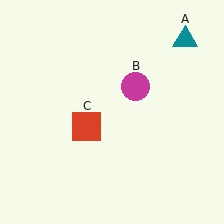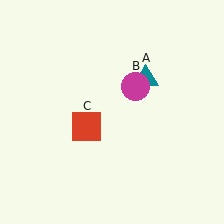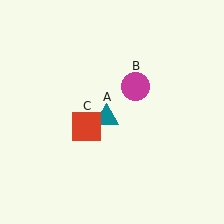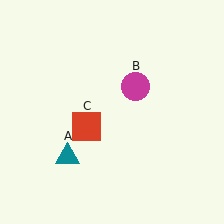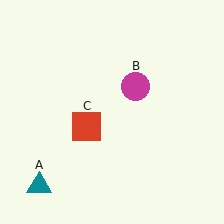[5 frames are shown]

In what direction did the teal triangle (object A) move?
The teal triangle (object A) moved down and to the left.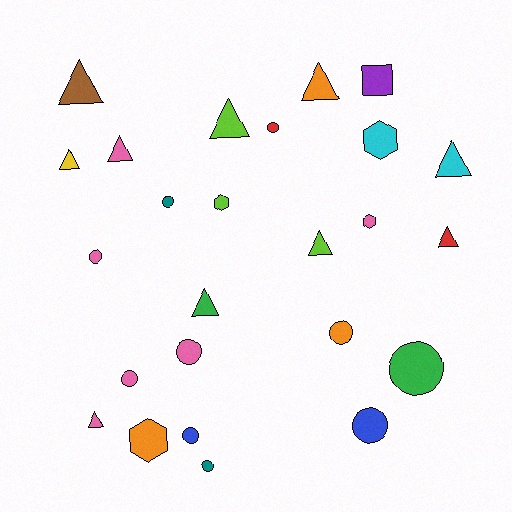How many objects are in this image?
There are 25 objects.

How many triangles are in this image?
There are 10 triangles.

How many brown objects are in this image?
There is 1 brown object.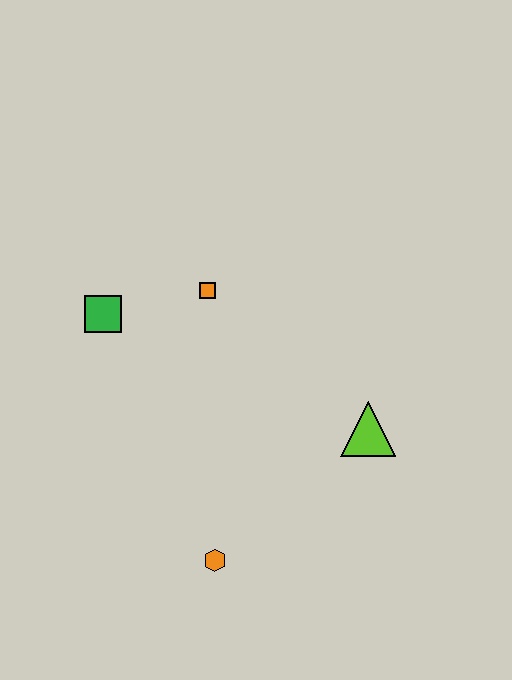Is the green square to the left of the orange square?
Yes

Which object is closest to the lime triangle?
The orange hexagon is closest to the lime triangle.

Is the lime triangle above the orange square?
No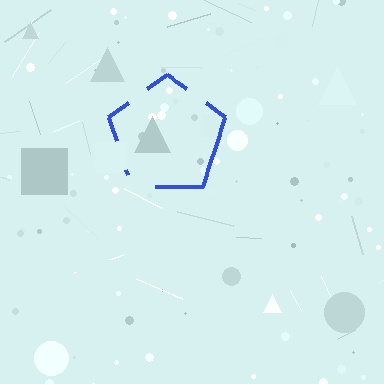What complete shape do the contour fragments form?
The contour fragments form a pentagon.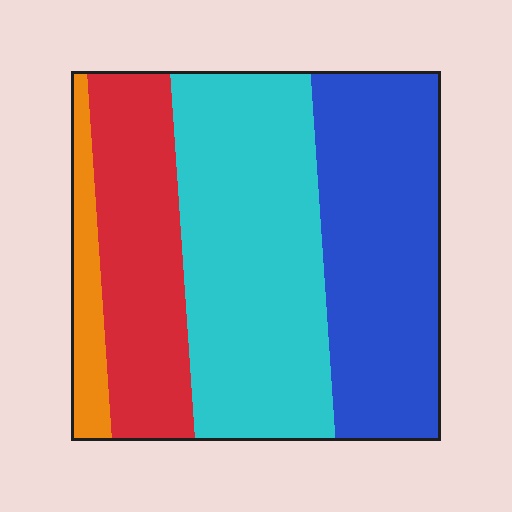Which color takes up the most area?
Cyan, at roughly 40%.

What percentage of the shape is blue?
Blue covers around 30% of the shape.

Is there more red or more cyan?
Cyan.